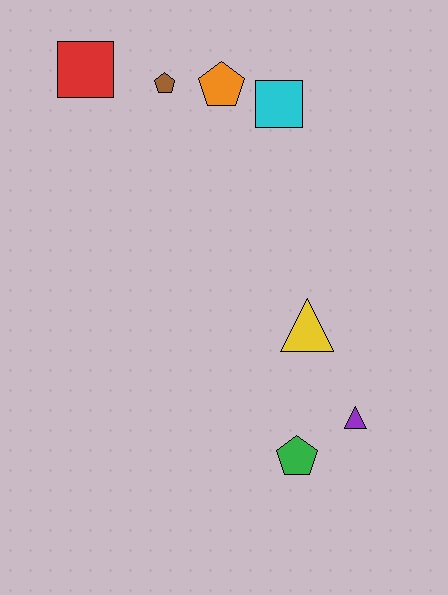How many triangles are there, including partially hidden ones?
There are 2 triangles.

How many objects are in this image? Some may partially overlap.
There are 7 objects.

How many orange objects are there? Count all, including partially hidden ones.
There is 1 orange object.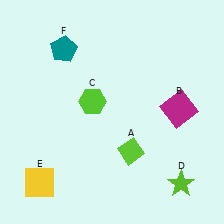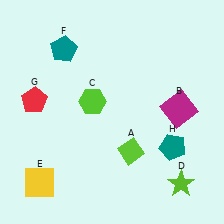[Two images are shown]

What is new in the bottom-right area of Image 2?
A teal pentagon (H) was added in the bottom-right area of Image 2.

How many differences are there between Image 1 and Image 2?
There are 2 differences between the two images.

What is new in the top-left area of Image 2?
A red pentagon (G) was added in the top-left area of Image 2.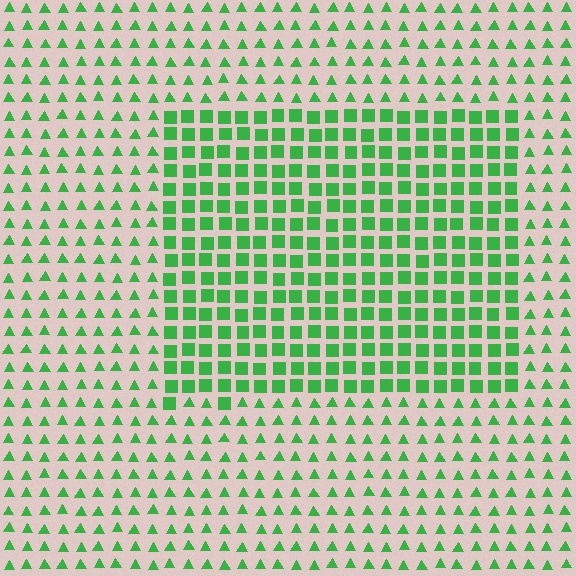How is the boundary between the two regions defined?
The boundary is defined by a change in element shape: squares inside vs. triangles outside. All elements share the same color and spacing.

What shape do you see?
I see a rectangle.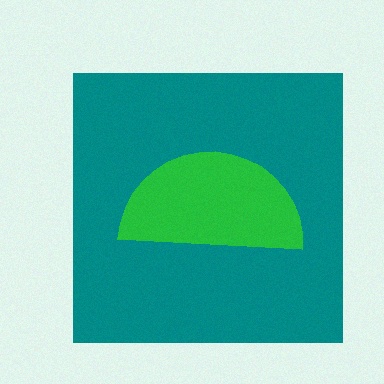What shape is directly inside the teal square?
The green semicircle.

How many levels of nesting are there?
2.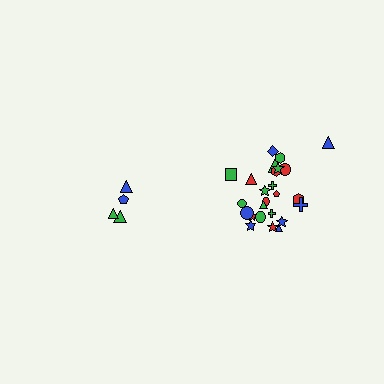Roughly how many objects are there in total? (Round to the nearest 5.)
Roughly 30 objects in total.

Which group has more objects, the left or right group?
The right group.